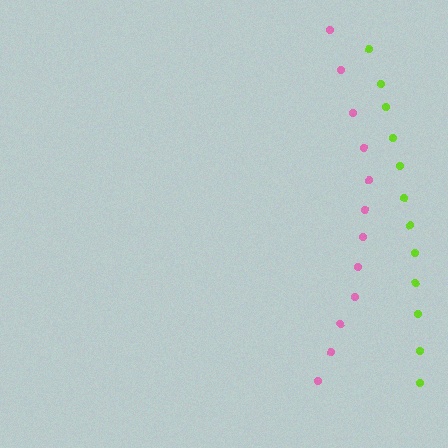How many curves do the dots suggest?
There are 2 distinct paths.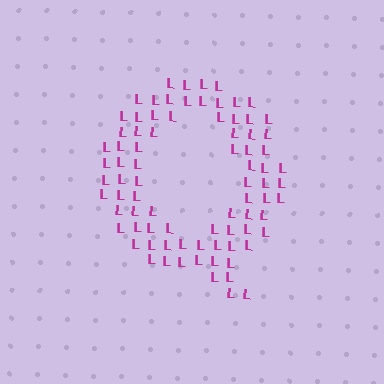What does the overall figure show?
The overall figure shows the letter Q.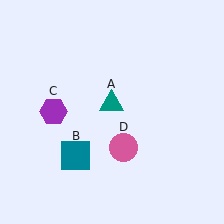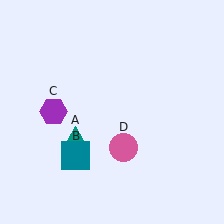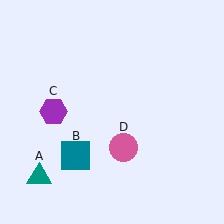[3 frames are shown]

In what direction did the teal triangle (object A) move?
The teal triangle (object A) moved down and to the left.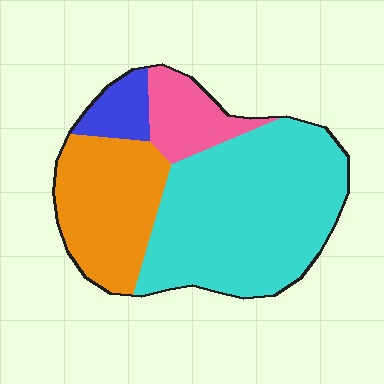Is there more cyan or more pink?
Cyan.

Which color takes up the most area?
Cyan, at roughly 55%.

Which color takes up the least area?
Blue, at roughly 5%.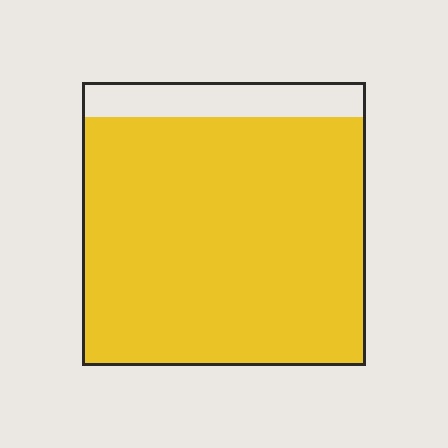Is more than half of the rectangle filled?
Yes.